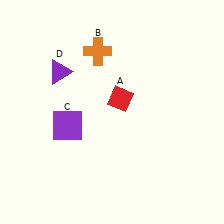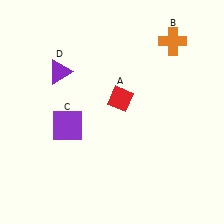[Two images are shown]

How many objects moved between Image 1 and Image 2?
1 object moved between the two images.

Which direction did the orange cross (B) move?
The orange cross (B) moved right.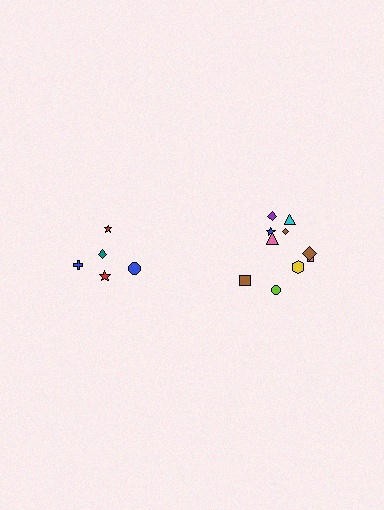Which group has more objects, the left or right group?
The right group.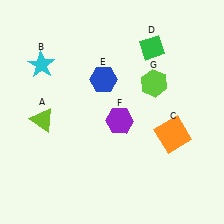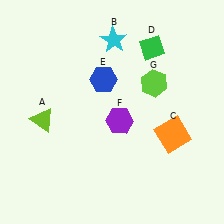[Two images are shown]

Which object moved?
The cyan star (B) moved right.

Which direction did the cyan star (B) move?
The cyan star (B) moved right.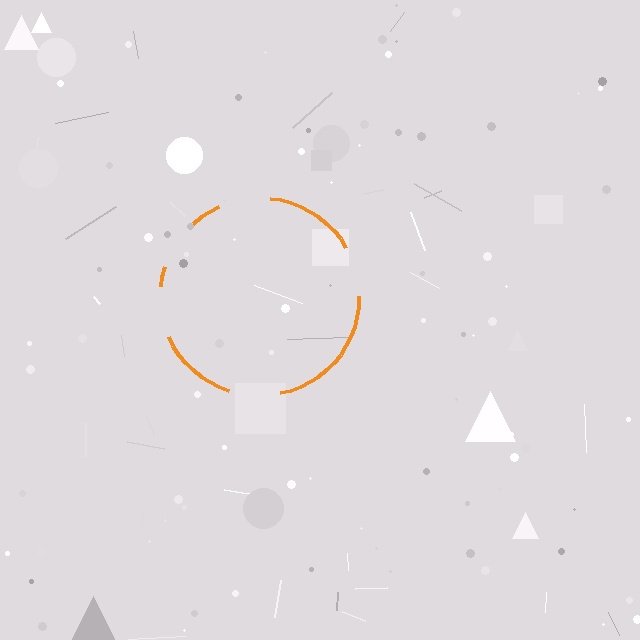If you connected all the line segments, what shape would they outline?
They would outline a circle.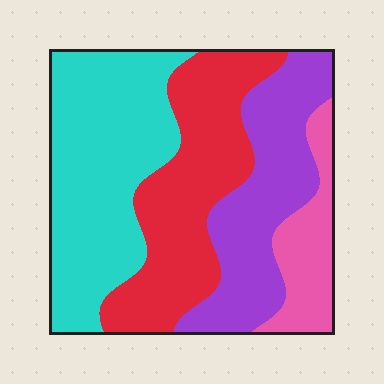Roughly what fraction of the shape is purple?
Purple takes up less than a quarter of the shape.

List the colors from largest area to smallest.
From largest to smallest: cyan, red, purple, pink.